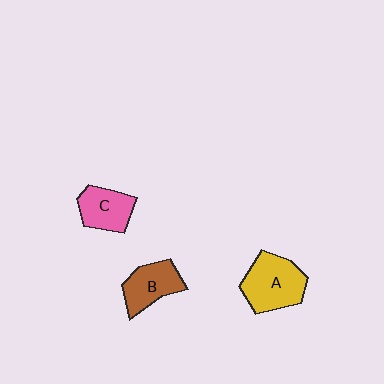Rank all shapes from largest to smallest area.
From largest to smallest: A (yellow), B (brown), C (pink).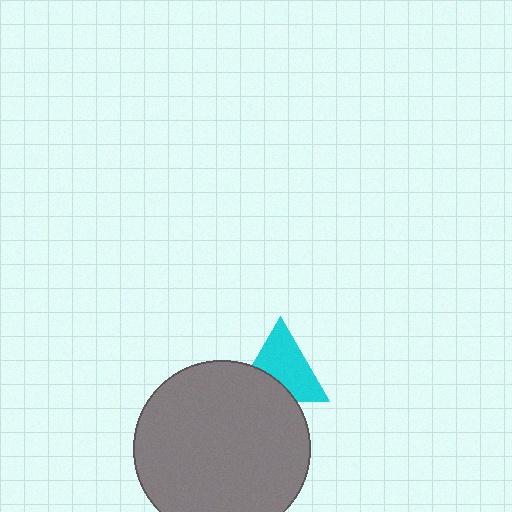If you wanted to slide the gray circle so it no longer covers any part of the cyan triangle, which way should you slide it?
Slide it down — that is the most direct way to separate the two shapes.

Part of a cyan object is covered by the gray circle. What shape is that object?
It is a triangle.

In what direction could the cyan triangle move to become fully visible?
The cyan triangle could move up. That would shift it out from behind the gray circle entirely.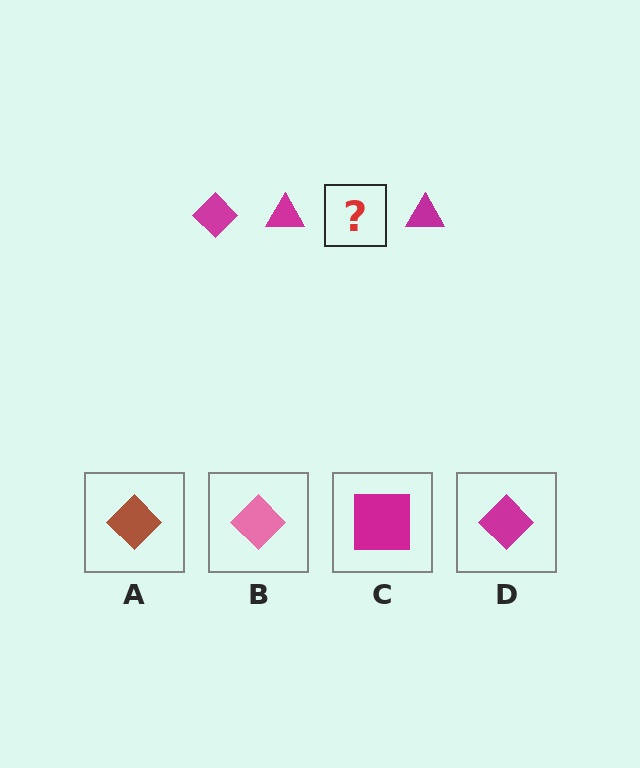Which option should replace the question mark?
Option D.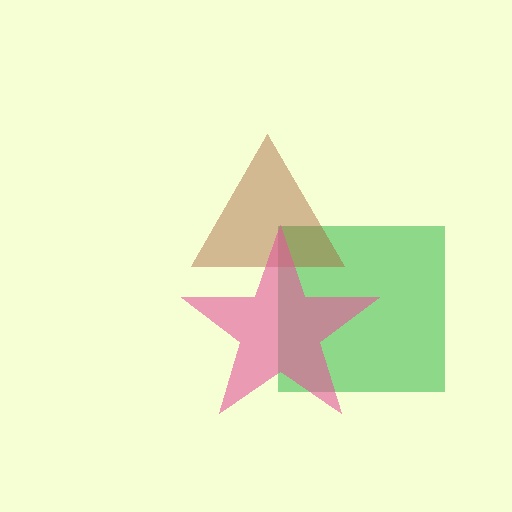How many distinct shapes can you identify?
There are 3 distinct shapes: a green square, a brown triangle, a pink star.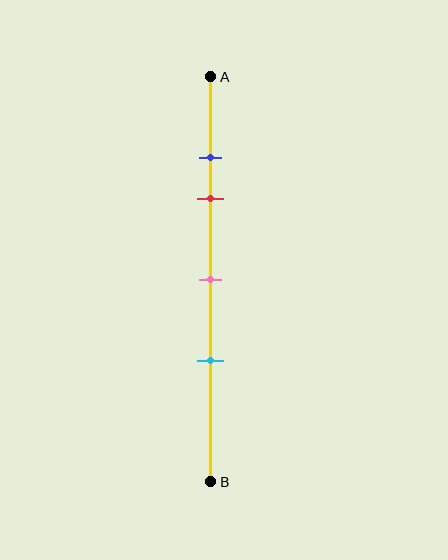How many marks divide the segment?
There are 4 marks dividing the segment.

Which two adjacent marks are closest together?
The blue and red marks are the closest adjacent pair.